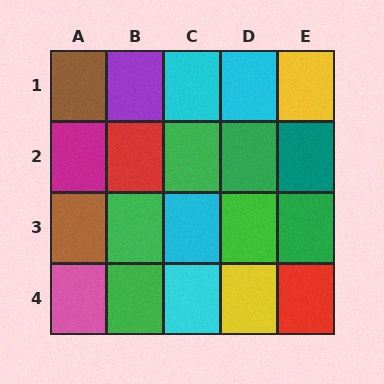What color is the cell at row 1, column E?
Yellow.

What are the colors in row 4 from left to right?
Pink, green, cyan, yellow, red.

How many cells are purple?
1 cell is purple.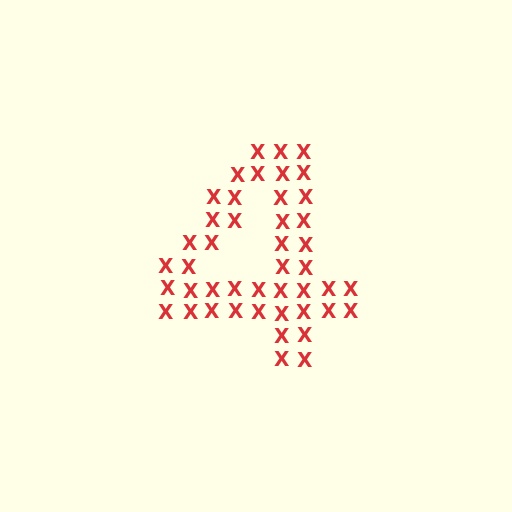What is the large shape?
The large shape is the digit 4.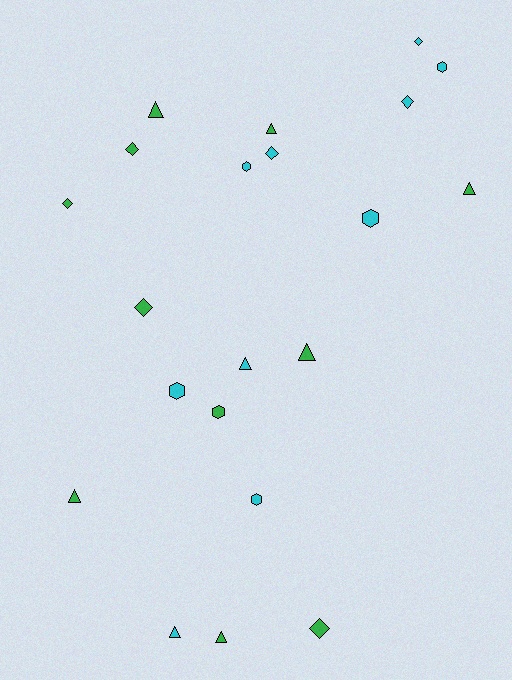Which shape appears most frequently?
Triangle, with 8 objects.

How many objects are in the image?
There are 21 objects.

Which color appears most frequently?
Green, with 11 objects.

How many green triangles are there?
There are 6 green triangles.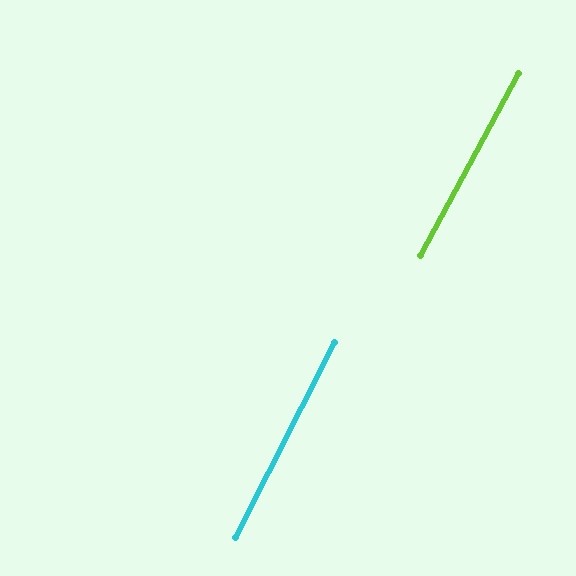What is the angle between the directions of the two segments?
Approximately 1 degree.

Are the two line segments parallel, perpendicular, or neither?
Parallel — their directions differ by only 1.2°.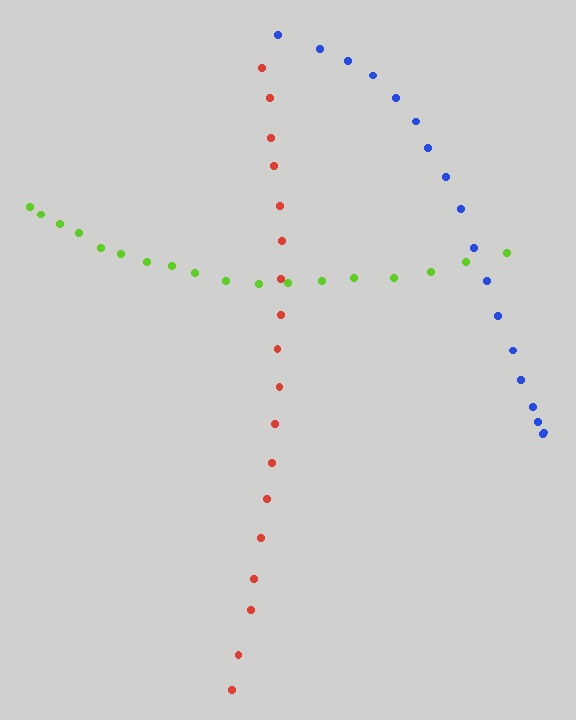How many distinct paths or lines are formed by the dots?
There are 3 distinct paths.